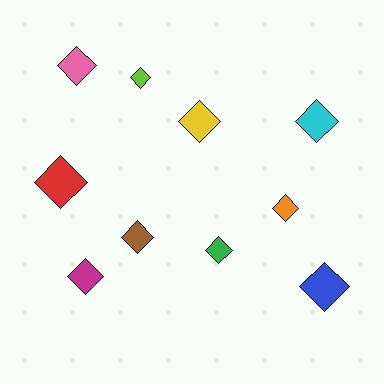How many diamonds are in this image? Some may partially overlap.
There are 10 diamonds.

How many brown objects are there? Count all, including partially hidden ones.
There is 1 brown object.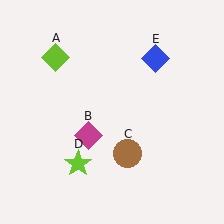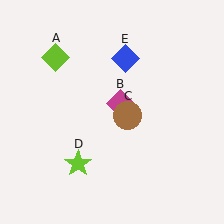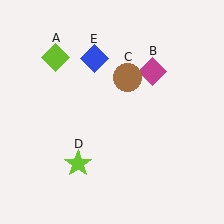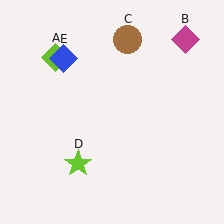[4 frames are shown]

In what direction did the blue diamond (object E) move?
The blue diamond (object E) moved left.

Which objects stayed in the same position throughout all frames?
Lime diamond (object A) and lime star (object D) remained stationary.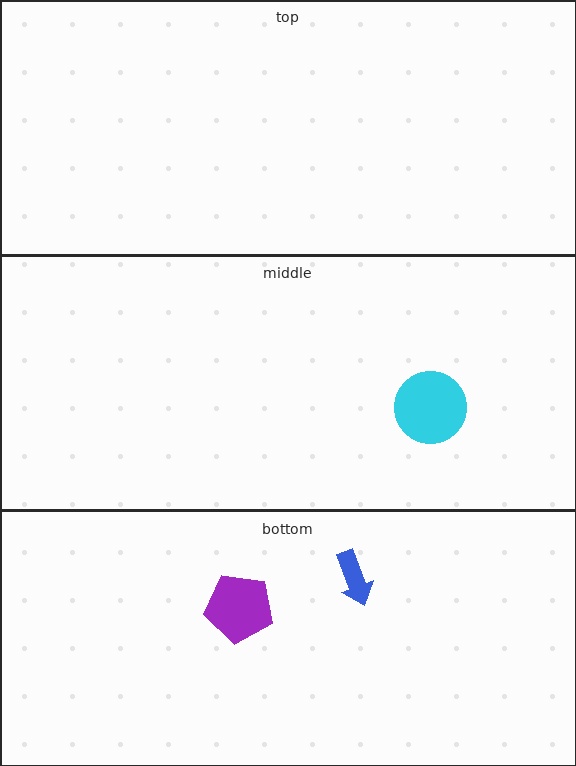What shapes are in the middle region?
The cyan circle.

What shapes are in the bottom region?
The purple pentagon, the blue arrow.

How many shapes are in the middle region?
1.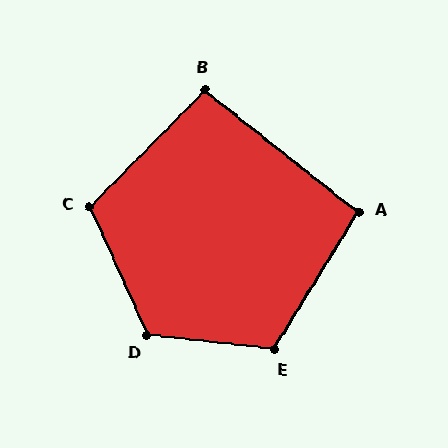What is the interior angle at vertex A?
Approximately 97 degrees (obtuse).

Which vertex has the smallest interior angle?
B, at approximately 96 degrees.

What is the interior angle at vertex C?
Approximately 111 degrees (obtuse).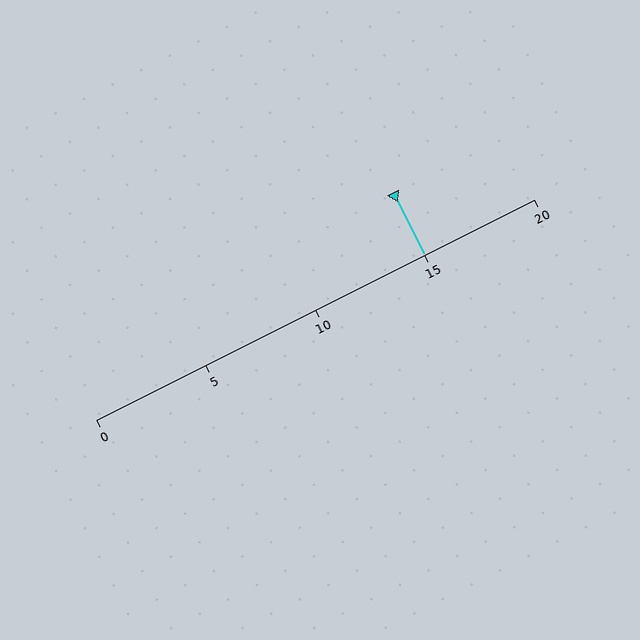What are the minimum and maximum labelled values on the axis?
The axis runs from 0 to 20.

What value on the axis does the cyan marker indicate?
The marker indicates approximately 15.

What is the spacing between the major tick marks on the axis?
The major ticks are spaced 5 apart.